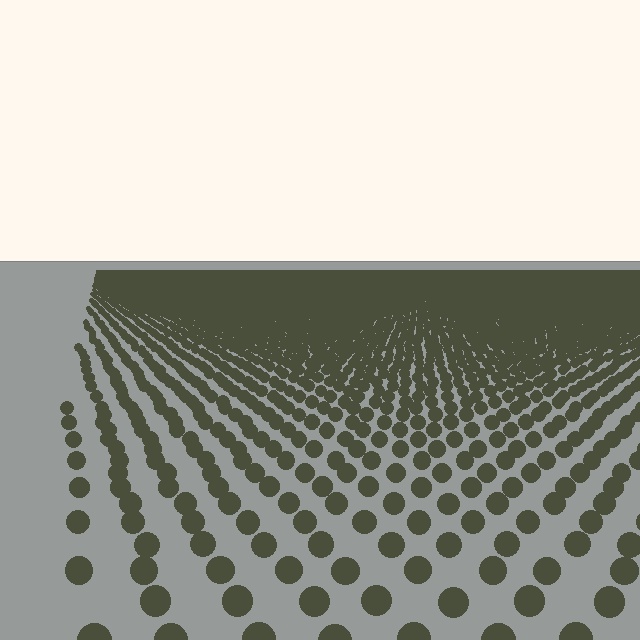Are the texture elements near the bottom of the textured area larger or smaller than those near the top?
Larger. Near the bottom, elements are closer to the viewer and appear at a bigger on-screen size.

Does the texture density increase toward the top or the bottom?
Density increases toward the top.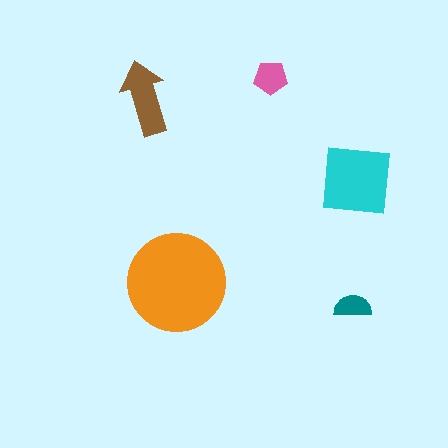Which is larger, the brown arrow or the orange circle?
The orange circle.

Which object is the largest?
The orange circle.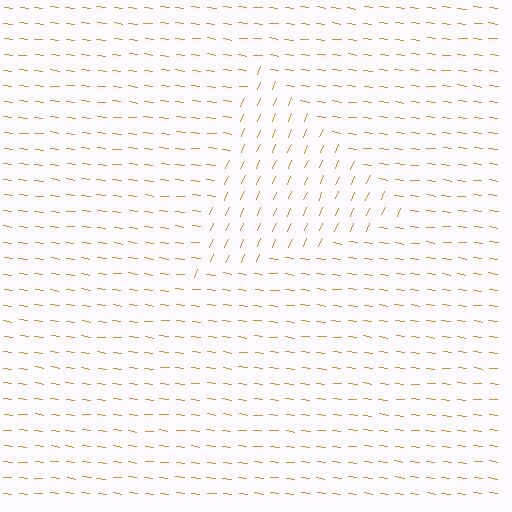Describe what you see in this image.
The image is filled with small orange line segments. A triangle region in the image has lines oriented differently from the surrounding lines, creating a visible texture boundary.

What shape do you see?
I see a triangle.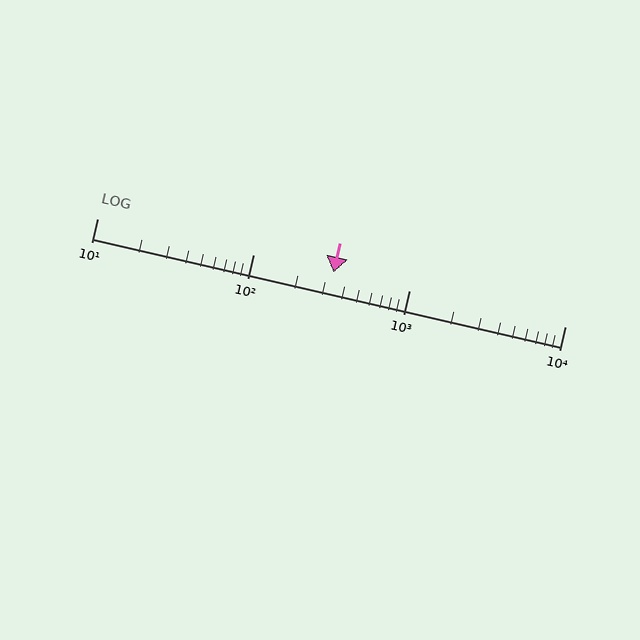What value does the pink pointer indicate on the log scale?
The pointer indicates approximately 330.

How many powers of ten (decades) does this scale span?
The scale spans 3 decades, from 10 to 10000.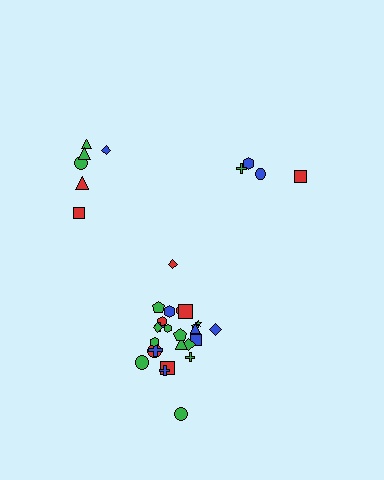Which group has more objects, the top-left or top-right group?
The top-left group.